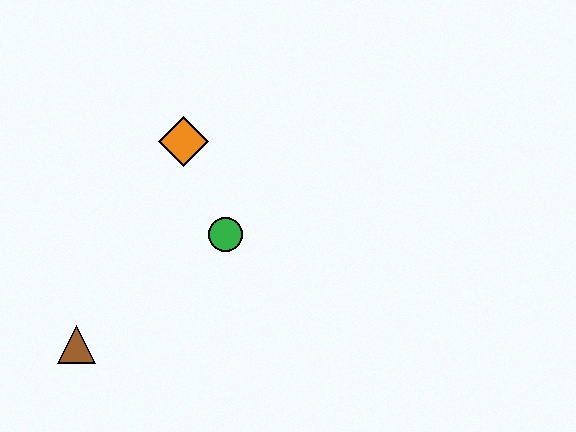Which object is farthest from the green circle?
The brown triangle is farthest from the green circle.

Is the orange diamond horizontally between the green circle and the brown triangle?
Yes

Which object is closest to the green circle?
The orange diamond is closest to the green circle.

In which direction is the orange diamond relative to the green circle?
The orange diamond is above the green circle.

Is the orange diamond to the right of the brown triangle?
Yes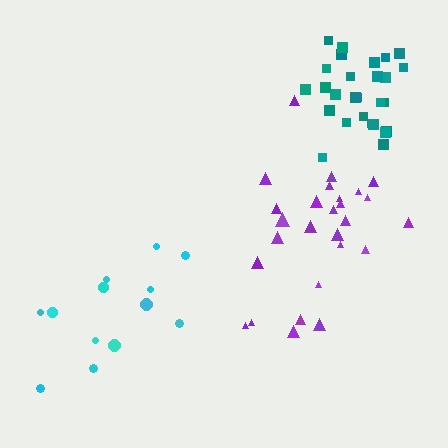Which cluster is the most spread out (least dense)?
Cyan.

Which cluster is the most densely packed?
Teal.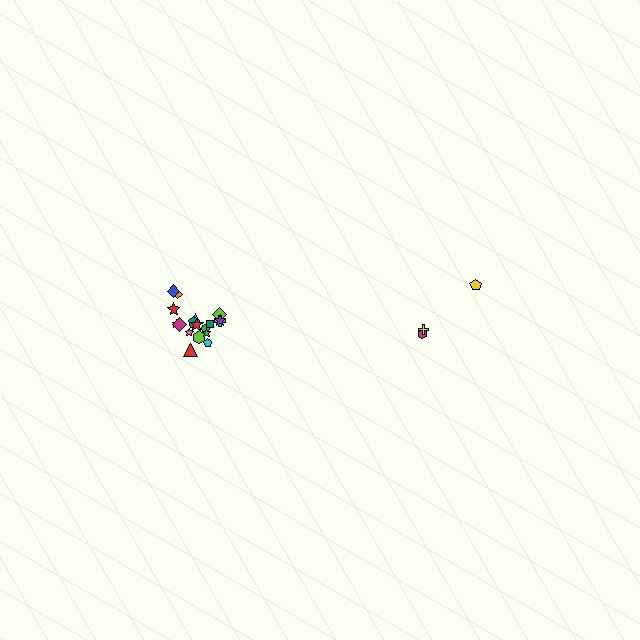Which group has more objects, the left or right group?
The left group.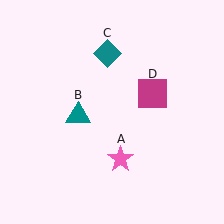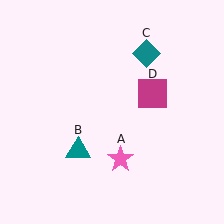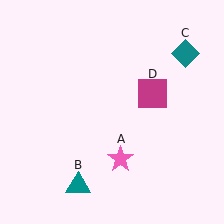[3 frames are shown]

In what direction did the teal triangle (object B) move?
The teal triangle (object B) moved down.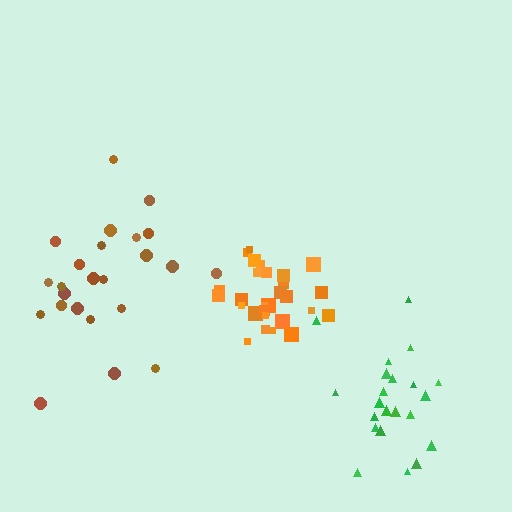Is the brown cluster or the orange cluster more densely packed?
Orange.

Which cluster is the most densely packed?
Orange.